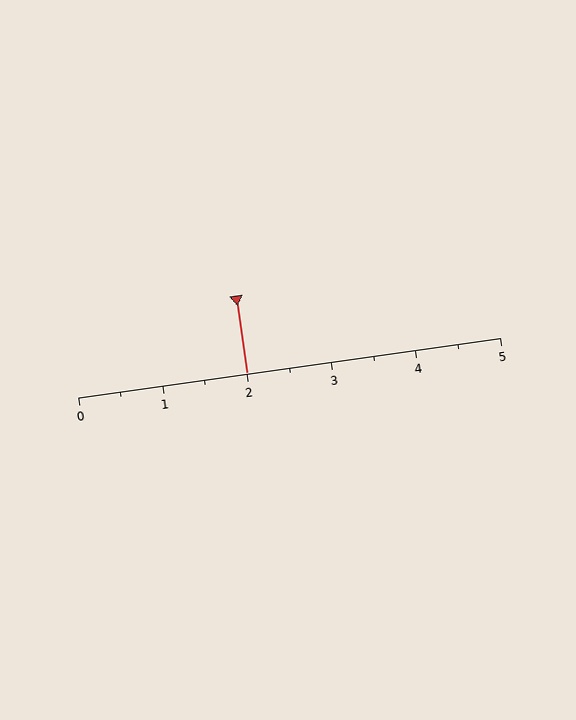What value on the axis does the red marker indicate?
The marker indicates approximately 2.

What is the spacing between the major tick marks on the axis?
The major ticks are spaced 1 apart.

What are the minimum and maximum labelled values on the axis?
The axis runs from 0 to 5.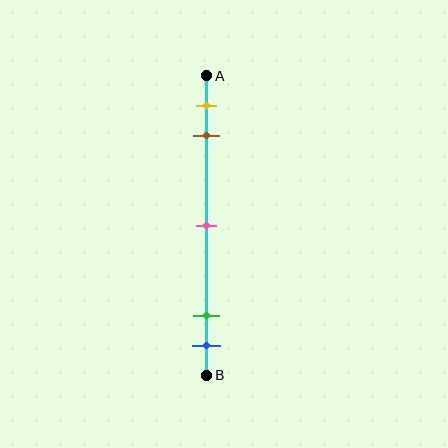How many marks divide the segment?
There are 5 marks dividing the segment.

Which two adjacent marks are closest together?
The green and blue marks are the closest adjacent pair.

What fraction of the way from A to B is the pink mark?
The pink mark is approximately 50% (0.5) of the way from A to B.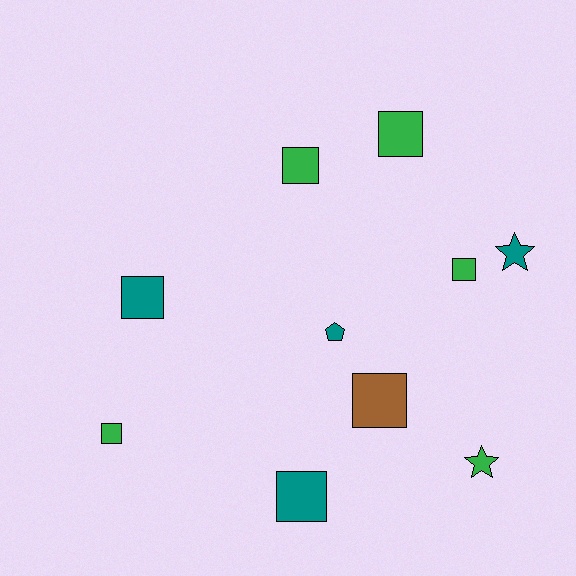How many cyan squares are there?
There are no cyan squares.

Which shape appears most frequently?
Square, with 7 objects.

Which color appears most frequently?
Green, with 5 objects.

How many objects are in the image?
There are 10 objects.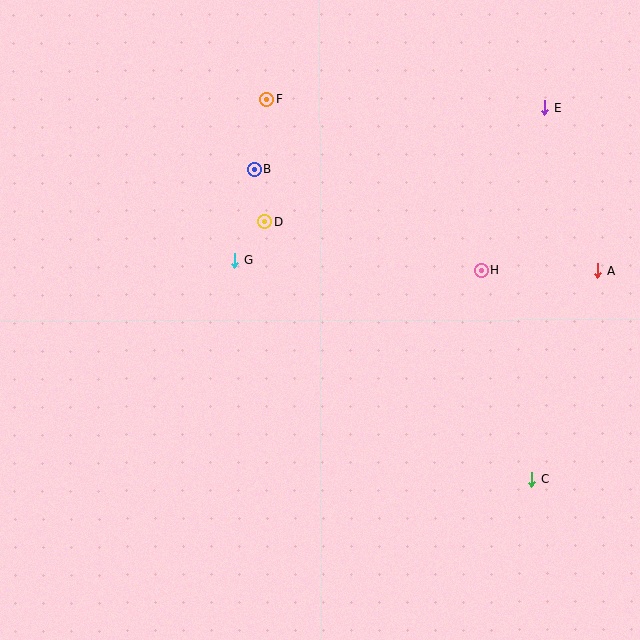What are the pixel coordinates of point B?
Point B is at (254, 169).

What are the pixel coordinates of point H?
Point H is at (481, 270).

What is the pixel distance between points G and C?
The distance between G and C is 369 pixels.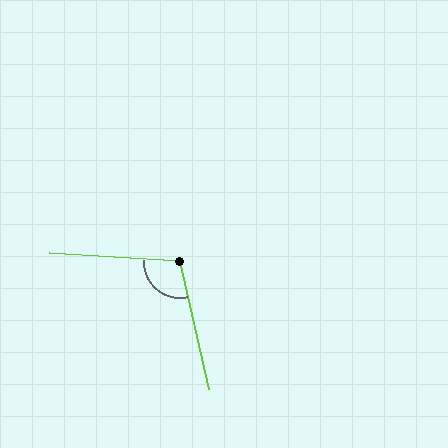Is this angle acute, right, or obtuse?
It is obtuse.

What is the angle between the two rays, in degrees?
Approximately 106 degrees.